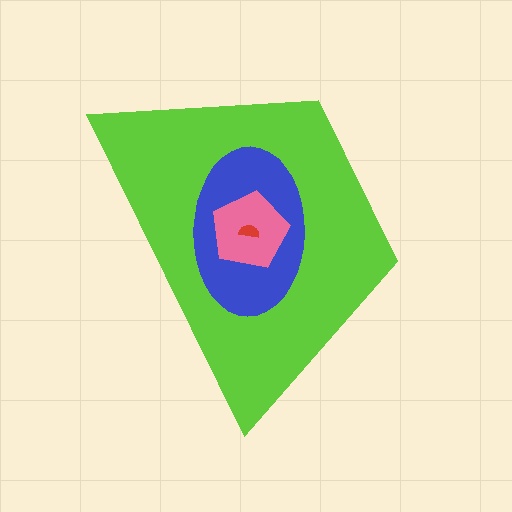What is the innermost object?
The red semicircle.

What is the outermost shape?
The lime trapezoid.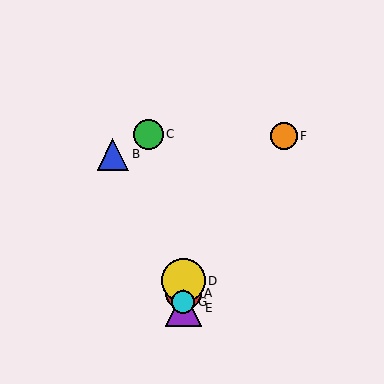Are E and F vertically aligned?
No, E is at x≈183 and F is at x≈284.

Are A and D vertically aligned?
Yes, both are at x≈183.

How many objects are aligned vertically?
4 objects (A, D, E, G) are aligned vertically.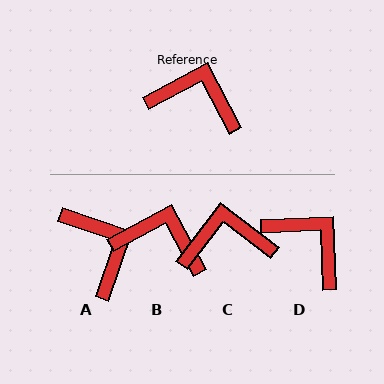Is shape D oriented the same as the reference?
No, it is off by about 25 degrees.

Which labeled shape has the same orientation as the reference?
B.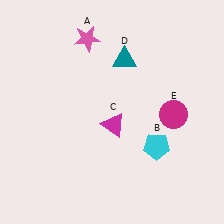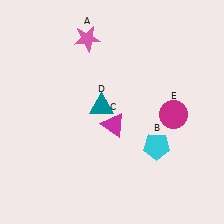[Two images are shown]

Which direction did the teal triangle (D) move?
The teal triangle (D) moved down.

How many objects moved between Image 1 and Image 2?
1 object moved between the two images.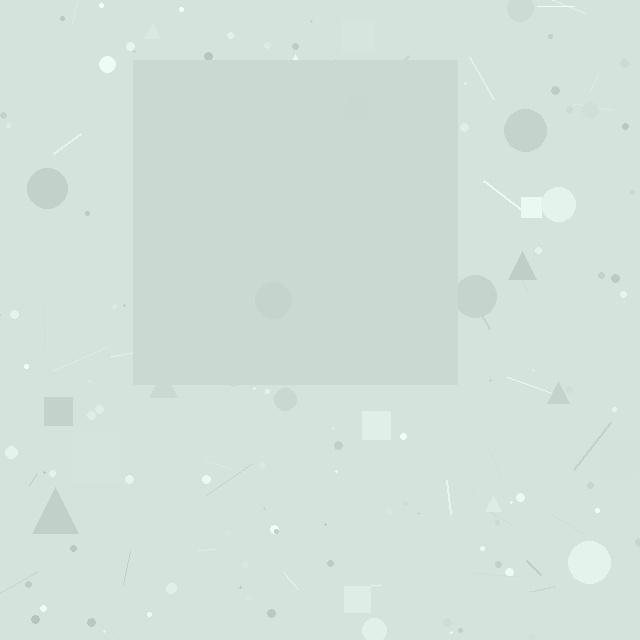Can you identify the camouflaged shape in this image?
The camouflaged shape is a square.